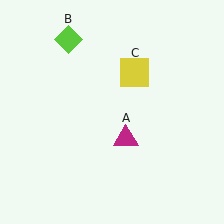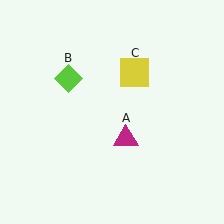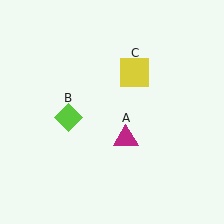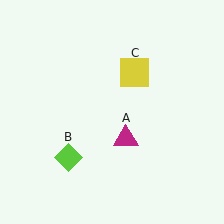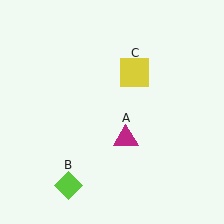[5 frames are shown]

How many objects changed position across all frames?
1 object changed position: lime diamond (object B).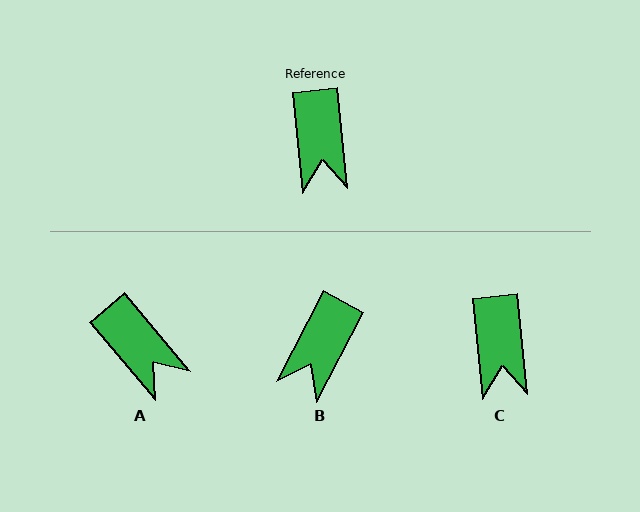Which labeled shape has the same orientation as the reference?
C.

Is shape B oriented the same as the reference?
No, it is off by about 34 degrees.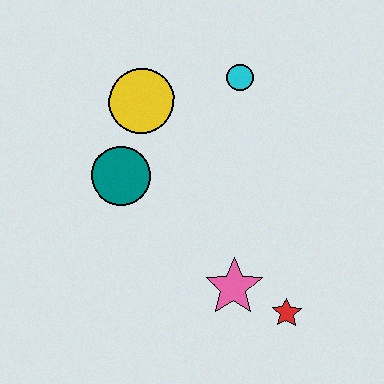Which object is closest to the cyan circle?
The yellow circle is closest to the cyan circle.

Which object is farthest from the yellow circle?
The red star is farthest from the yellow circle.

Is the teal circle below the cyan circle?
Yes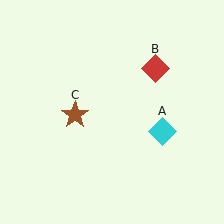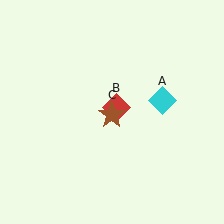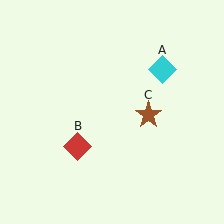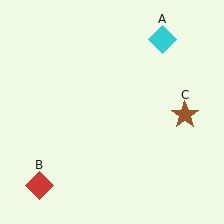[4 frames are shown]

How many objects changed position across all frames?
3 objects changed position: cyan diamond (object A), red diamond (object B), brown star (object C).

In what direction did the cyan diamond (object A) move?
The cyan diamond (object A) moved up.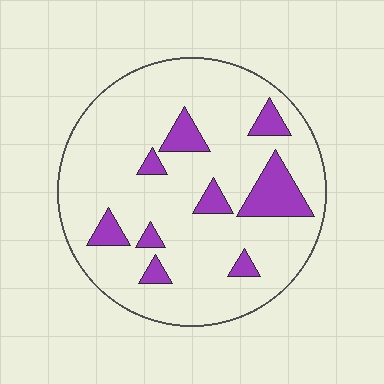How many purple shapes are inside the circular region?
9.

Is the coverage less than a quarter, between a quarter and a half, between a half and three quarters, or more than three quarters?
Less than a quarter.